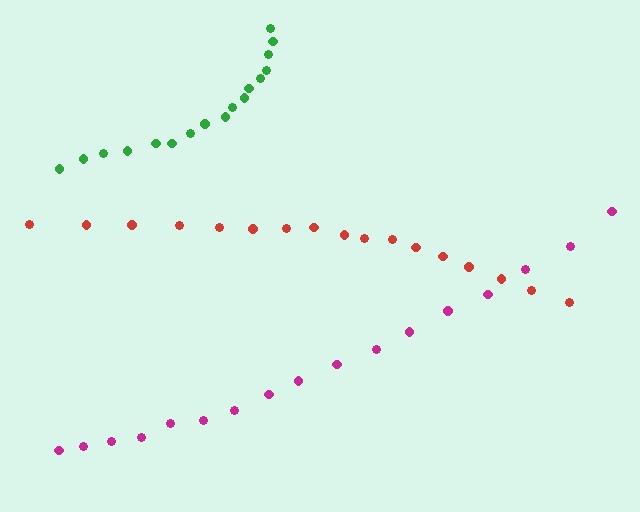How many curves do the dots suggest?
There are 3 distinct paths.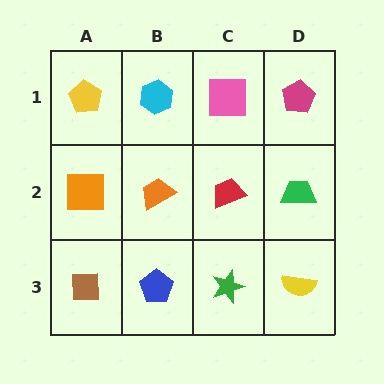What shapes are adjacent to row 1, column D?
A green trapezoid (row 2, column D), a pink square (row 1, column C).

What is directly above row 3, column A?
An orange square.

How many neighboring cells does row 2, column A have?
3.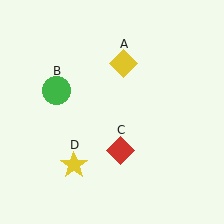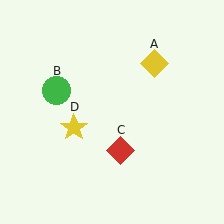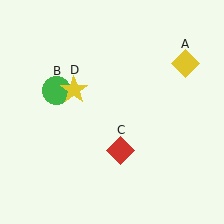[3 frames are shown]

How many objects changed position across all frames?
2 objects changed position: yellow diamond (object A), yellow star (object D).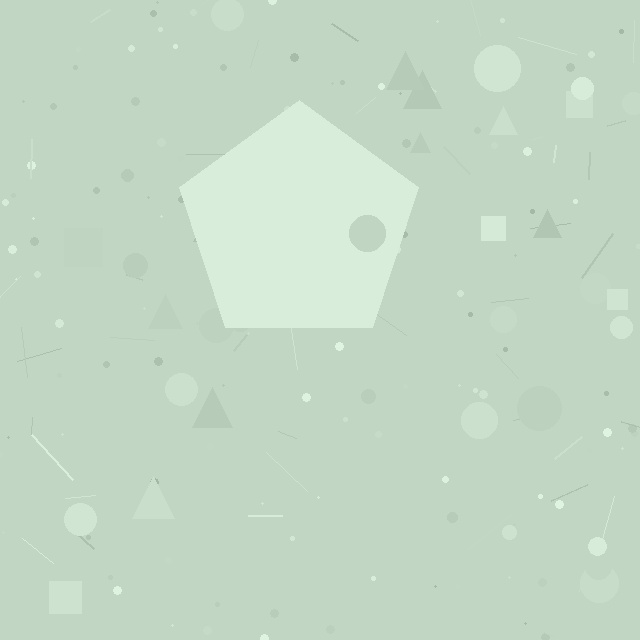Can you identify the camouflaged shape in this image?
The camouflaged shape is a pentagon.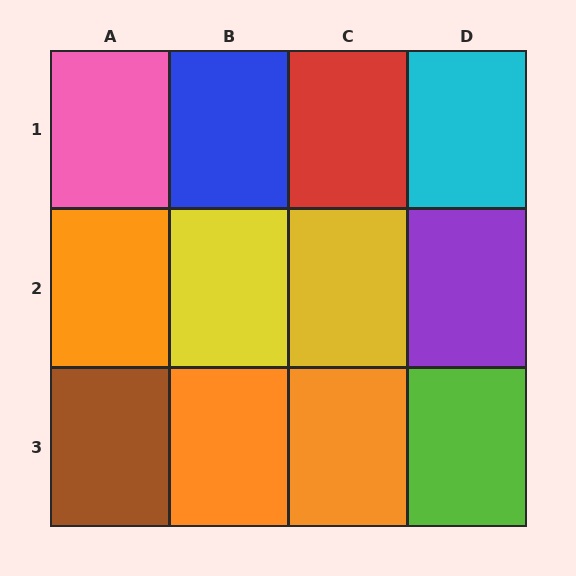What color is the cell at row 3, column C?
Orange.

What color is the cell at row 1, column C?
Red.